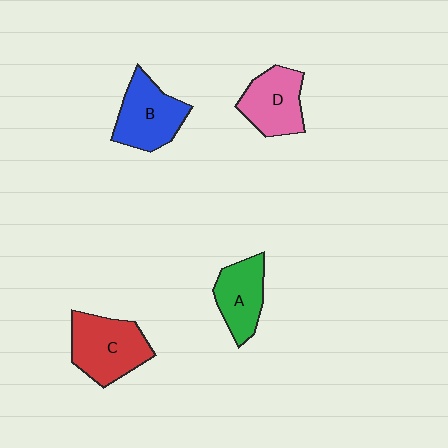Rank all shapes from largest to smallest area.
From largest to smallest: C (red), B (blue), D (pink), A (green).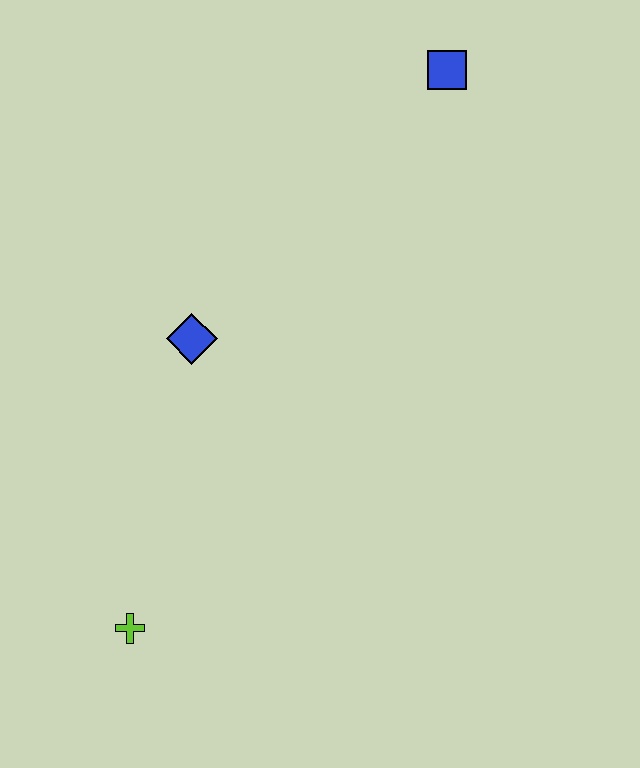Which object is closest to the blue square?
The blue diamond is closest to the blue square.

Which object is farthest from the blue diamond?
The blue square is farthest from the blue diamond.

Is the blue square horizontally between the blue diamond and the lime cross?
No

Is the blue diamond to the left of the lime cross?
No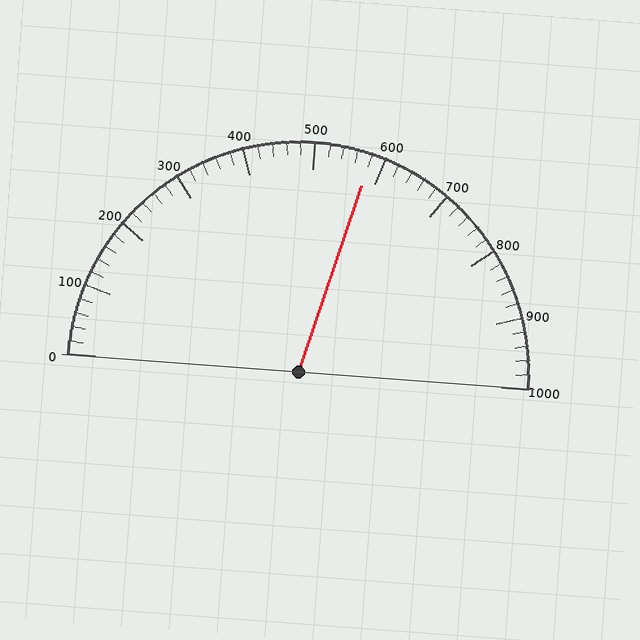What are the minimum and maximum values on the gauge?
The gauge ranges from 0 to 1000.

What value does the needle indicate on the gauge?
The needle indicates approximately 580.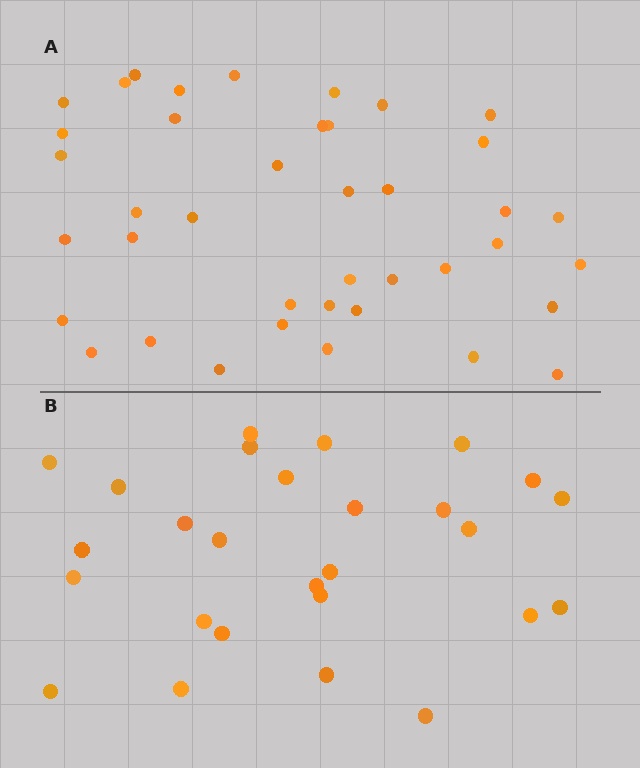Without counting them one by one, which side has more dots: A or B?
Region A (the top region) has more dots.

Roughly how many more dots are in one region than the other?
Region A has approximately 15 more dots than region B.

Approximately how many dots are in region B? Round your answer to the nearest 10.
About 30 dots. (The exact count is 27, which rounds to 30.)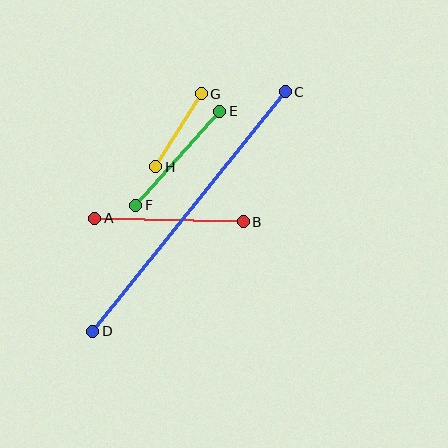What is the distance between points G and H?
The distance is approximately 86 pixels.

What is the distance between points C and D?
The distance is approximately 307 pixels.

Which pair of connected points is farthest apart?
Points C and D are farthest apart.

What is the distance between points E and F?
The distance is approximately 126 pixels.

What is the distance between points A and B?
The distance is approximately 149 pixels.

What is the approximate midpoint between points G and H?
The midpoint is at approximately (178, 130) pixels.